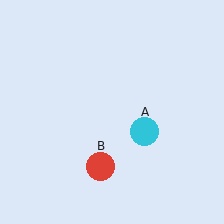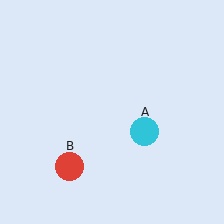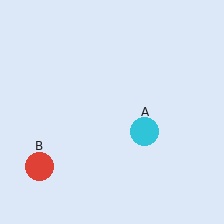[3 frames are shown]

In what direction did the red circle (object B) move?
The red circle (object B) moved left.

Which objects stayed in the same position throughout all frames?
Cyan circle (object A) remained stationary.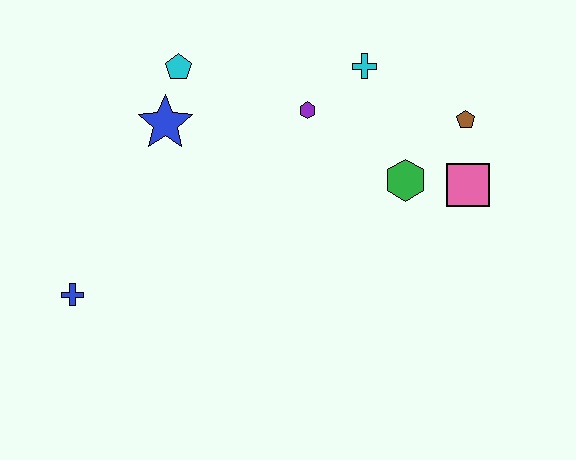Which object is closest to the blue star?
The cyan pentagon is closest to the blue star.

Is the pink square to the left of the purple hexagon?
No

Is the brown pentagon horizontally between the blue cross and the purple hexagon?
No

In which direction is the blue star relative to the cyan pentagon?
The blue star is below the cyan pentagon.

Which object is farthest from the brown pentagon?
The blue cross is farthest from the brown pentagon.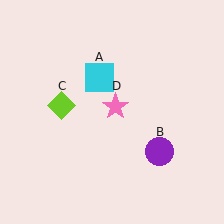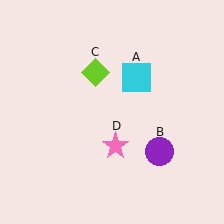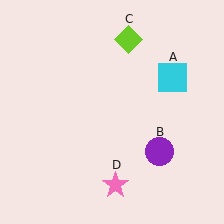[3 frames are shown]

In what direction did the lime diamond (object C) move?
The lime diamond (object C) moved up and to the right.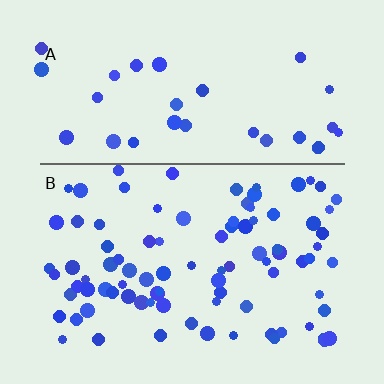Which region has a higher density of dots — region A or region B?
B (the bottom).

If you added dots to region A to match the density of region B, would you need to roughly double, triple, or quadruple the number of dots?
Approximately triple.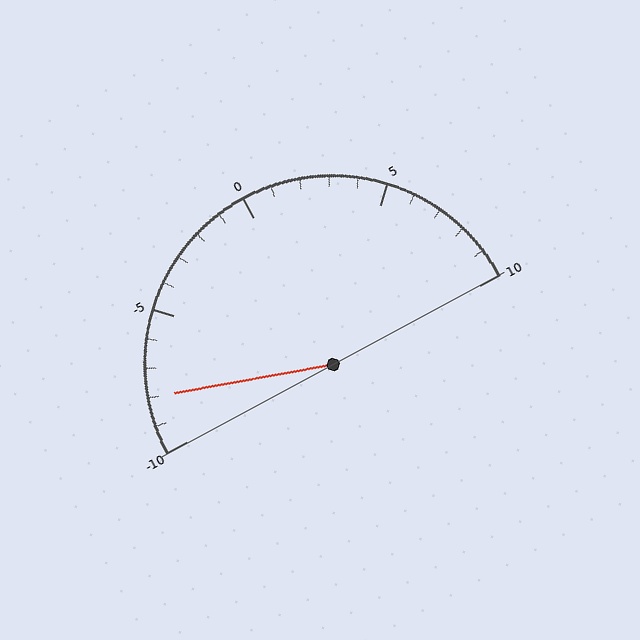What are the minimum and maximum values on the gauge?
The gauge ranges from -10 to 10.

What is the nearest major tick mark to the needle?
The nearest major tick mark is -10.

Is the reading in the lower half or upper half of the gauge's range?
The reading is in the lower half of the range (-10 to 10).